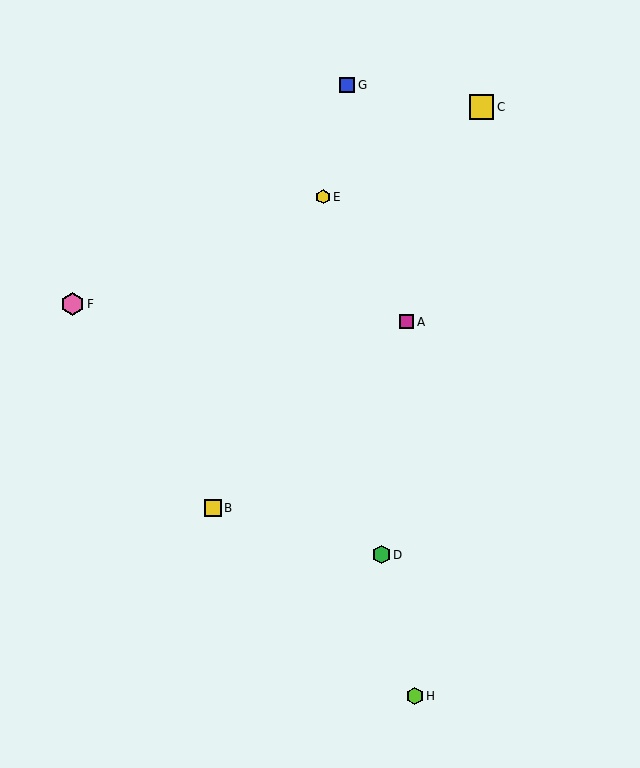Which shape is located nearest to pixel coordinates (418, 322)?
The magenta square (labeled A) at (407, 322) is nearest to that location.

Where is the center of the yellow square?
The center of the yellow square is at (213, 508).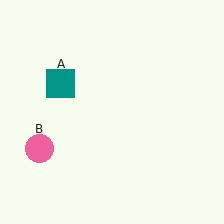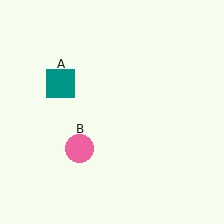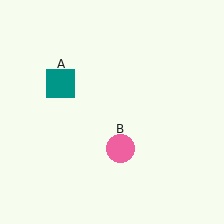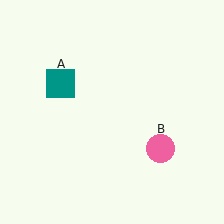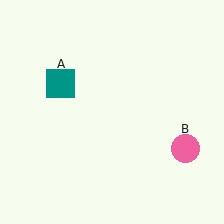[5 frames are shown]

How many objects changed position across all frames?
1 object changed position: pink circle (object B).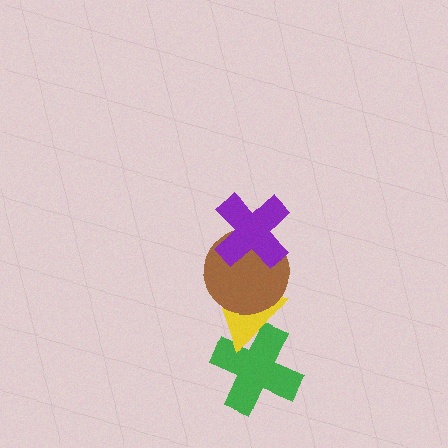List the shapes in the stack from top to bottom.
From top to bottom: the purple cross, the brown circle, the yellow triangle, the green cross.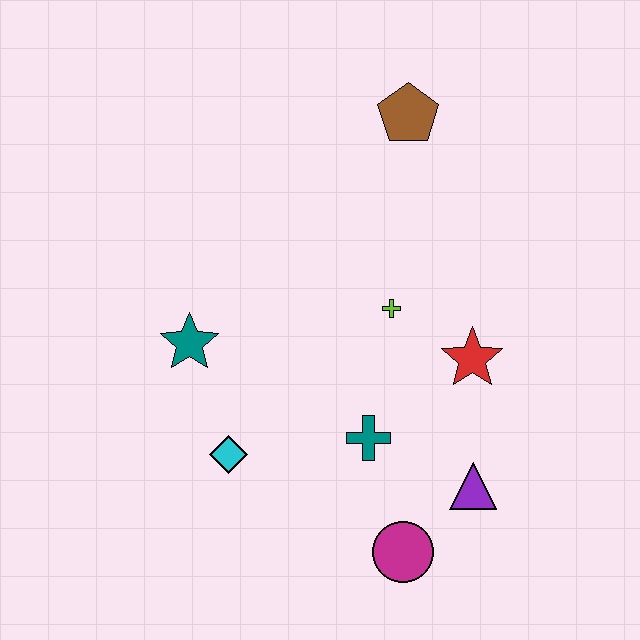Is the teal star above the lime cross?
No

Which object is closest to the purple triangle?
The magenta circle is closest to the purple triangle.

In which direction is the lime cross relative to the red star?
The lime cross is to the left of the red star.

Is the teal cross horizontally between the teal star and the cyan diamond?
No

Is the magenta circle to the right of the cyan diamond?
Yes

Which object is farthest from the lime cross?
The magenta circle is farthest from the lime cross.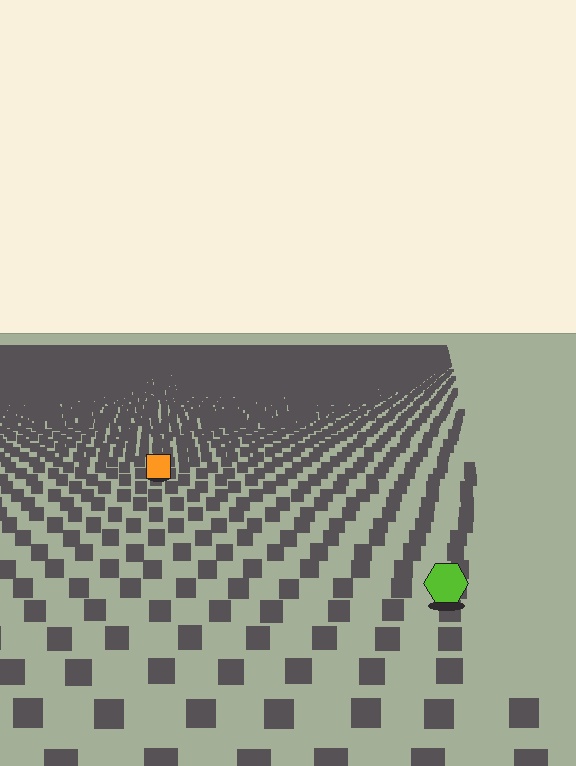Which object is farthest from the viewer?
The orange square is farthest from the viewer. It appears smaller and the ground texture around it is denser.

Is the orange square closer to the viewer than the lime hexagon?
No. The lime hexagon is closer — you can tell from the texture gradient: the ground texture is coarser near it.